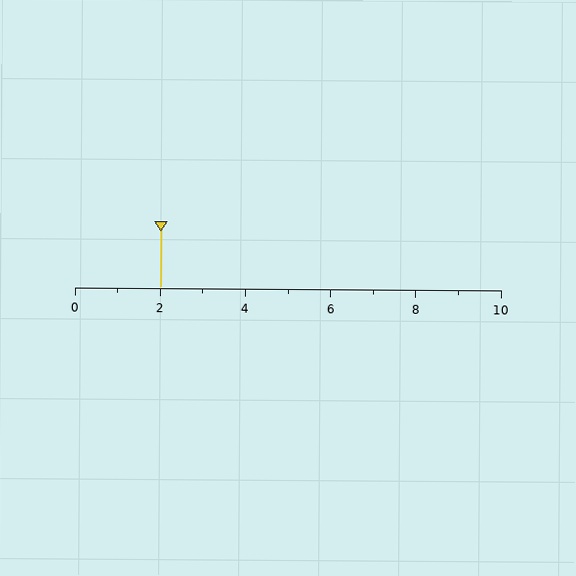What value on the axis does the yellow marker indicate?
The marker indicates approximately 2.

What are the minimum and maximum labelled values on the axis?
The axis runs from 0 to 10.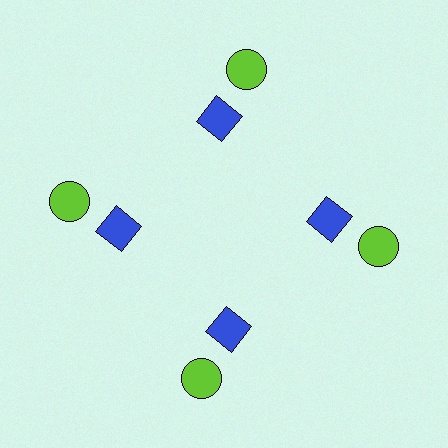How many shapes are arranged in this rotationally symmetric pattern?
There are 8 shapes, arranged in 4 groups of 2.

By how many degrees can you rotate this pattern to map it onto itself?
The pattern maps onto itself every 90 degrees of rotation.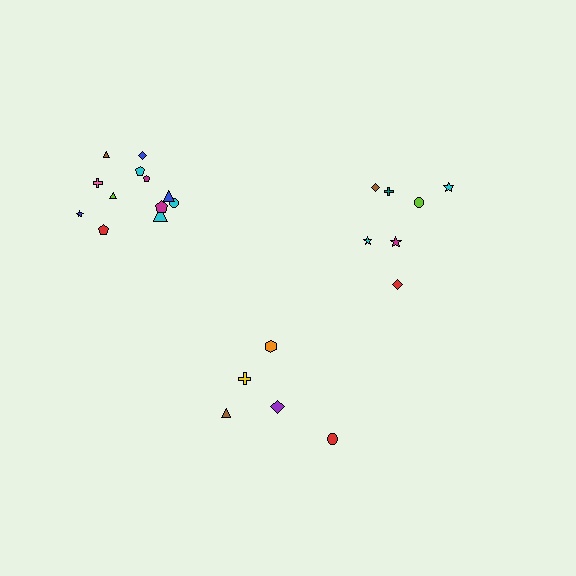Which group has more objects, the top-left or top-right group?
The top-left group.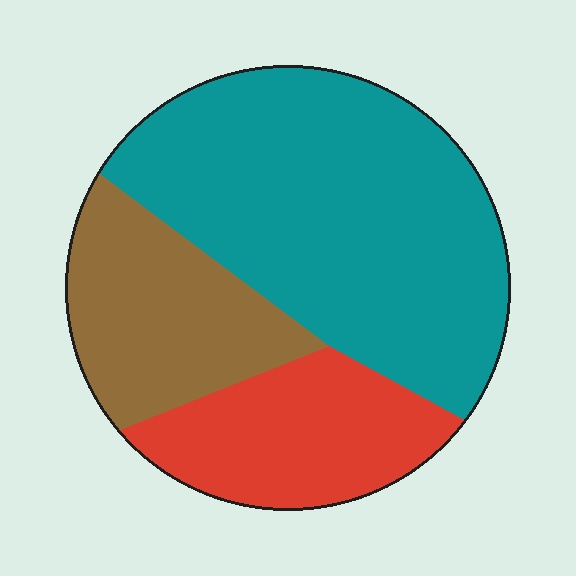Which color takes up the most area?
Teal, at roughly 55%.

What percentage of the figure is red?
Red takes up about one fifth (1/5) of the figure.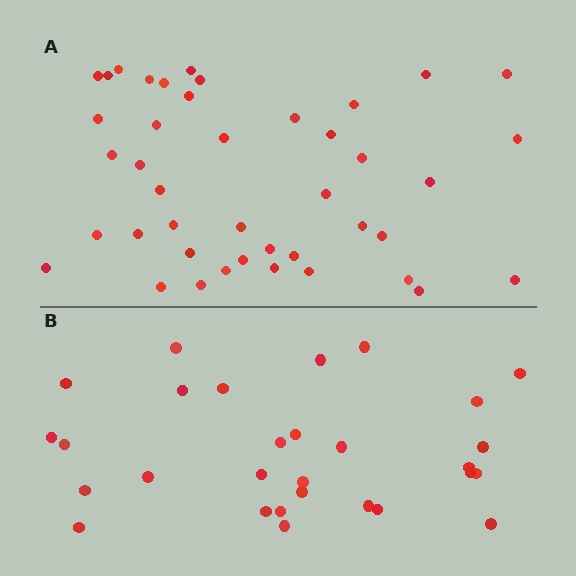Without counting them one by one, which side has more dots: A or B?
Region A (the top region) has more dots.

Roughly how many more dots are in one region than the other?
Region A has approximately 15 more dots than region B.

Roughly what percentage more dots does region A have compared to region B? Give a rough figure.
About 45% more.